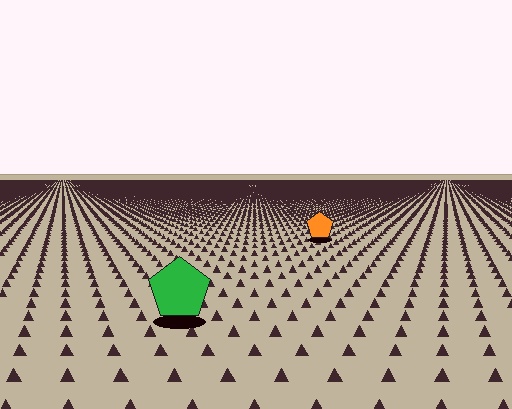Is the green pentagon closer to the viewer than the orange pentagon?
Yes. The green pentagon is closer — you can tell from the texture gradient: the ground texture is coarser near it.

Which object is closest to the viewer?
The green pentagon is closest. The texture marks near it are larger and more spread out.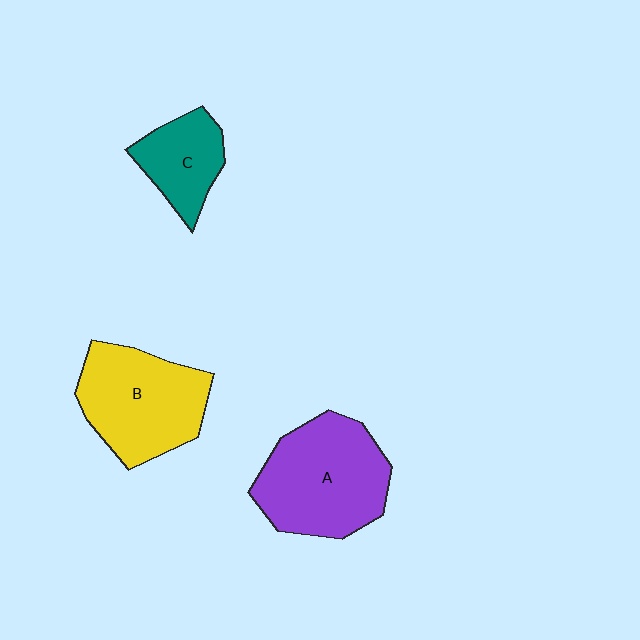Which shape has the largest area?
Shape A (purple).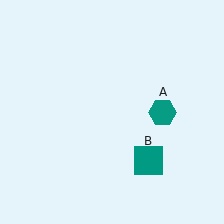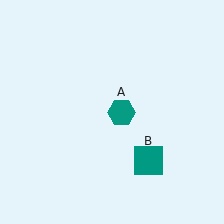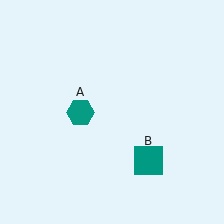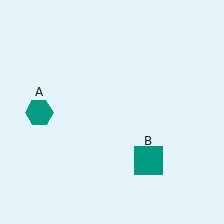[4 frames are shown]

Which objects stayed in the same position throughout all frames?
Teal square (object B) remained stationary.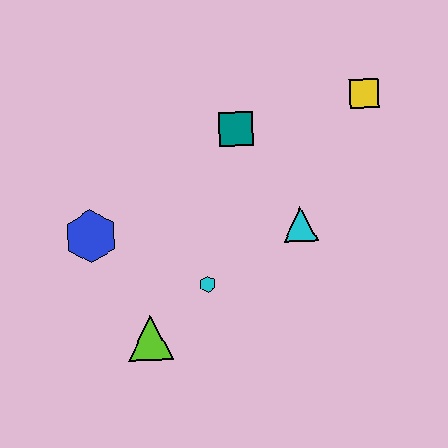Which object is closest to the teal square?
The cyan triangle is closest to the teal square.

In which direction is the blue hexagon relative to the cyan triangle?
The blue hexagon is to the left of the cyan triangle.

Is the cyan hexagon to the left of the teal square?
Yes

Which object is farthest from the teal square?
The lime triangle is farthest from the teal square.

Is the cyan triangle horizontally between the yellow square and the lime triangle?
Yes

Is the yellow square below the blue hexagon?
No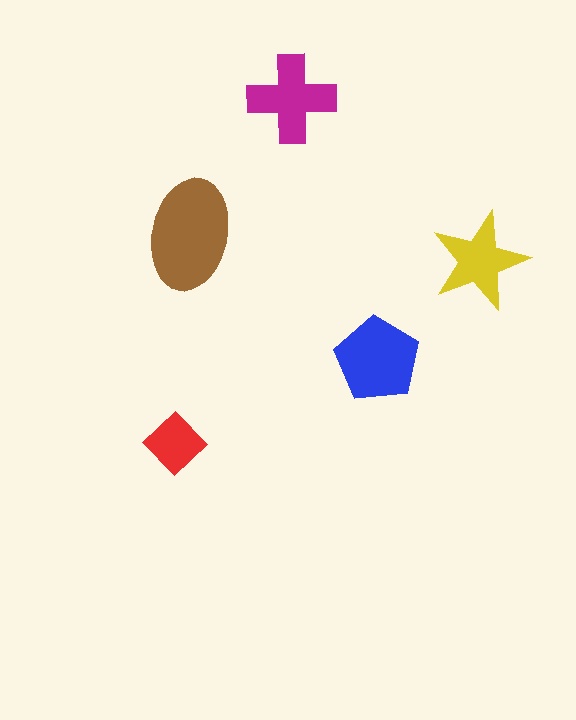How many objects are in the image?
There are 5 objects in the image.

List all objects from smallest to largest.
The red diamond, the yellow star, the magenta cross, the blue pentagon, the brown ellipse.